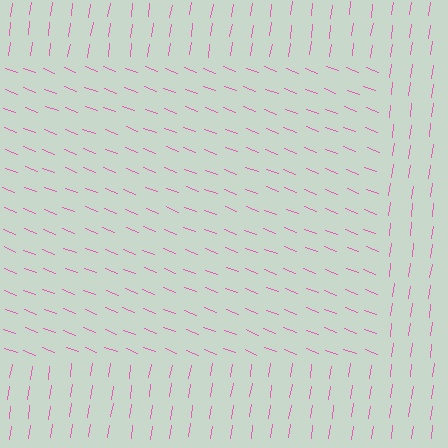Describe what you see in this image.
The image is filled with small pink line segments. A rectangle region in the image has lines oriented differently from the surrounding lines, creating a visible texture boundary.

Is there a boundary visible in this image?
Yes, there is a texture boundary formed by a change in line orientation.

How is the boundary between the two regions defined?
The boundary is defined purely by a change in line orientation (approximately 77 degrees difference). All lines are the same color and thickness.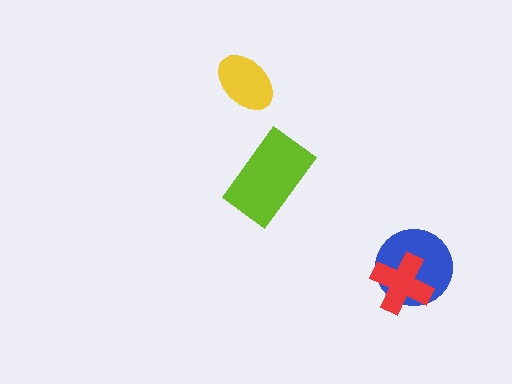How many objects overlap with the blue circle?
1 object overlaps with the blue circle.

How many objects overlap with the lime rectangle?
0 objects overlap with the lime rectangle.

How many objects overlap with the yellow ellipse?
0 objects overlap with the yellow ellipse.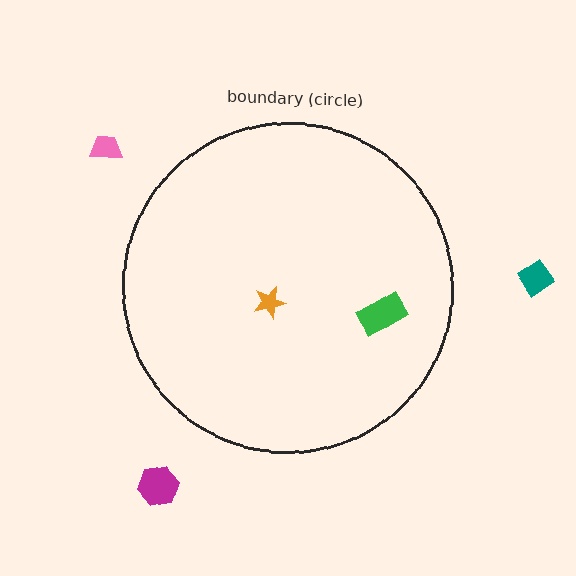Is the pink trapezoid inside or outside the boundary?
Outside.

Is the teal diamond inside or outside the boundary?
Outside.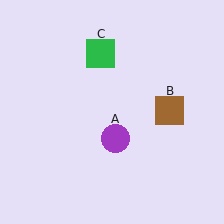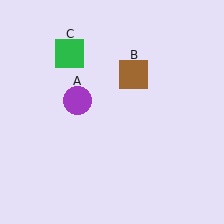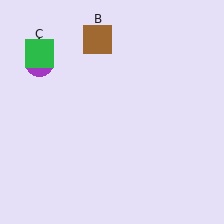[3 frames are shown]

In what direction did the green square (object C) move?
The green square (object C) moved left.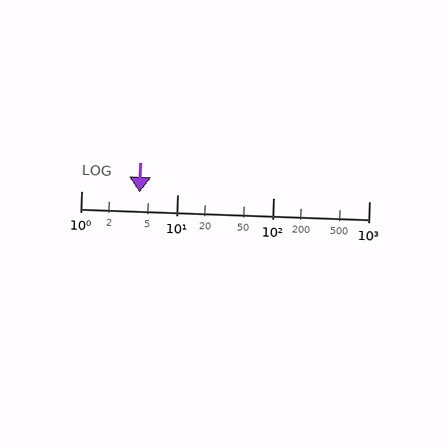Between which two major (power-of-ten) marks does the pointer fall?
The pointer is between 1 and 10.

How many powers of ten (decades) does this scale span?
The scale spans 3 decades, from 1 to 1000.